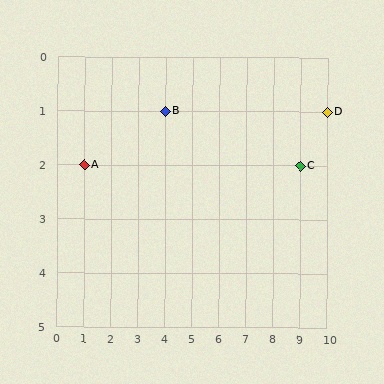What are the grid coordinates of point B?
Point B is at grid coordinates (4, 1).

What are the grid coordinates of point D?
Point D is at grid coordinates (10, 1).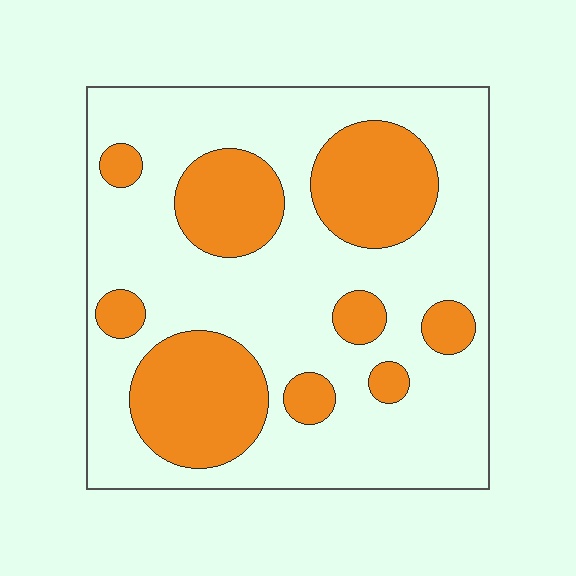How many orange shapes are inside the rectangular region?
9.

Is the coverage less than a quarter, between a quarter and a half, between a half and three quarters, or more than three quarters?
Between a quarter and a half.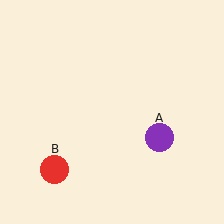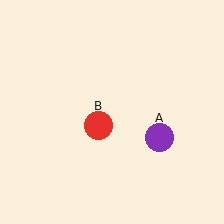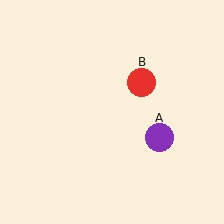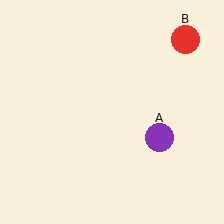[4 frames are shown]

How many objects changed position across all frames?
1 object changed position: red circle (object B).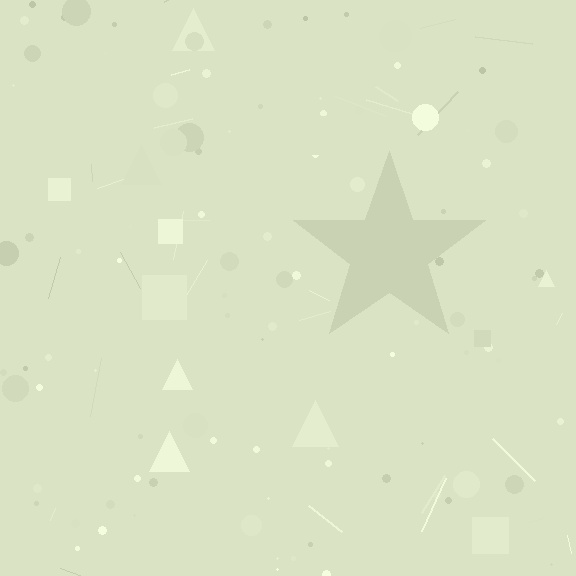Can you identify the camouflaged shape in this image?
The camouflaged shape is a star.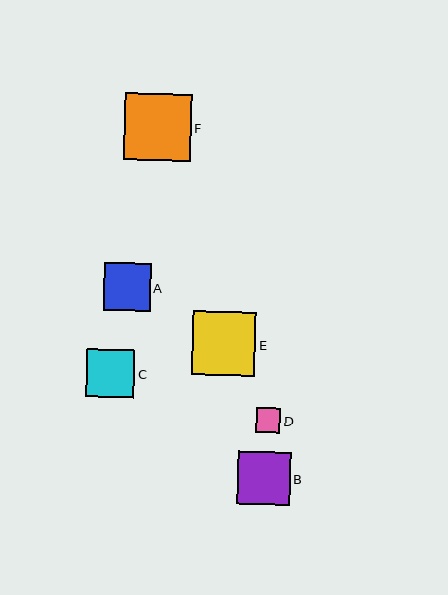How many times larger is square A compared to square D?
Square A is approximately 1.9 times the size of square D.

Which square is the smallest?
Square D is the smallest with a size of approximately 25 pixels.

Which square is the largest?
Square F is the largest with a size of approximately 67 pixels.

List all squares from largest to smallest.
From largest to smallest: F, E, B, C, A, D.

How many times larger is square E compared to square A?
Square E is approximately 1.4 times the size of square A.